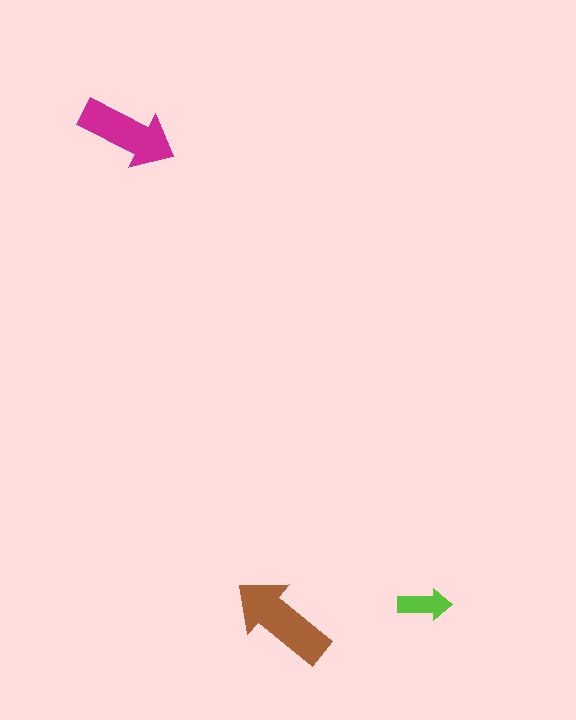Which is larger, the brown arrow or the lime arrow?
The brown one.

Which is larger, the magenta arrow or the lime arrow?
The magenta one.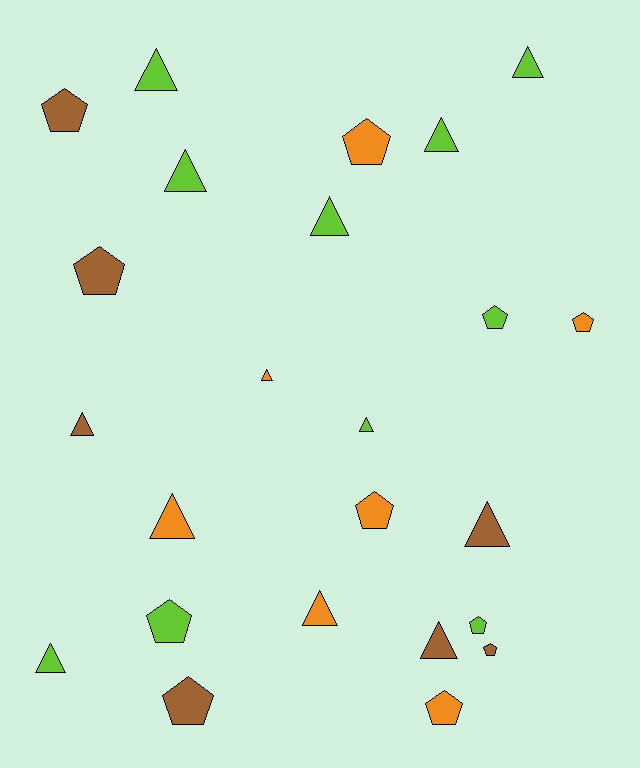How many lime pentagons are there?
There are 3 lime pentagons.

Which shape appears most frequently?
Triangle, with 13 objects.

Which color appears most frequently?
Lime, with 10 objects.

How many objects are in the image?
There are 24 objects.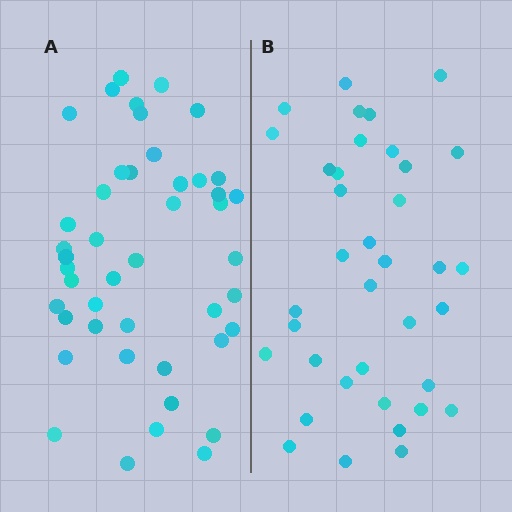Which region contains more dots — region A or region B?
Region A (the left region) has more dots.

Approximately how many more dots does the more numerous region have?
Region A has roughly 8 or so more dots than region B.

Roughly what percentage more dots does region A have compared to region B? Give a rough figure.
About 20% more.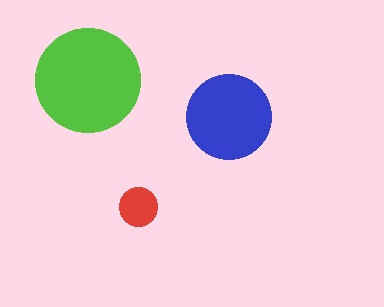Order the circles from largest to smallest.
the lime one, the blue one, the red one.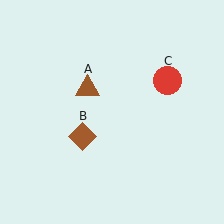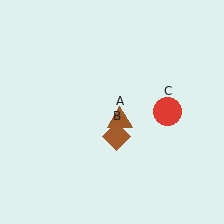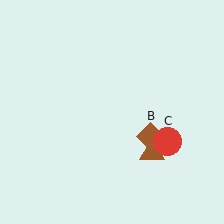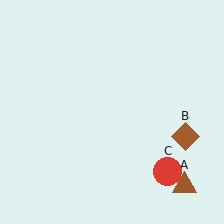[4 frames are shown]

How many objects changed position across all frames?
3 objects changed position: brown triangle (object A), brown diamond (object B), red circle (object C).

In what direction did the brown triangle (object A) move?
The brown triangle (object A) moved down and to the right.